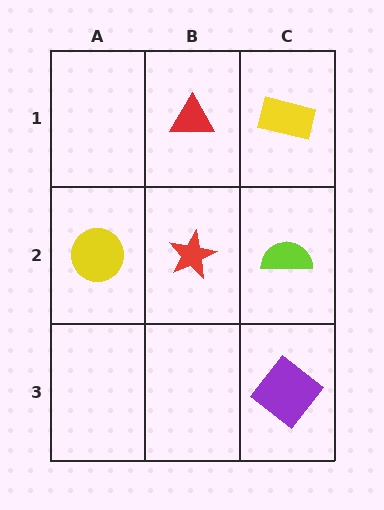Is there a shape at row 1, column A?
No, that cell is empty.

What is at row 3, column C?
A purple diamond.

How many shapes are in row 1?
2 shapes.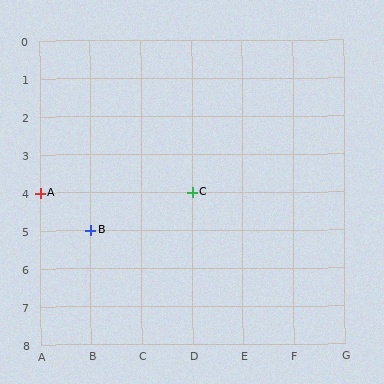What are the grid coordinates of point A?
Point A is at grid coordinates (A, 4).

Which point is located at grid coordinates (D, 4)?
Point C is at (D, 4).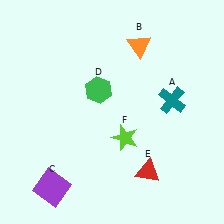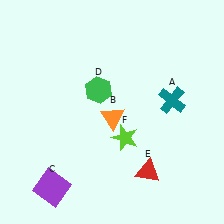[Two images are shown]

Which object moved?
The orange triangle (B) moved down.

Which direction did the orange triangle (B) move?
The orange triangle (B) moved down.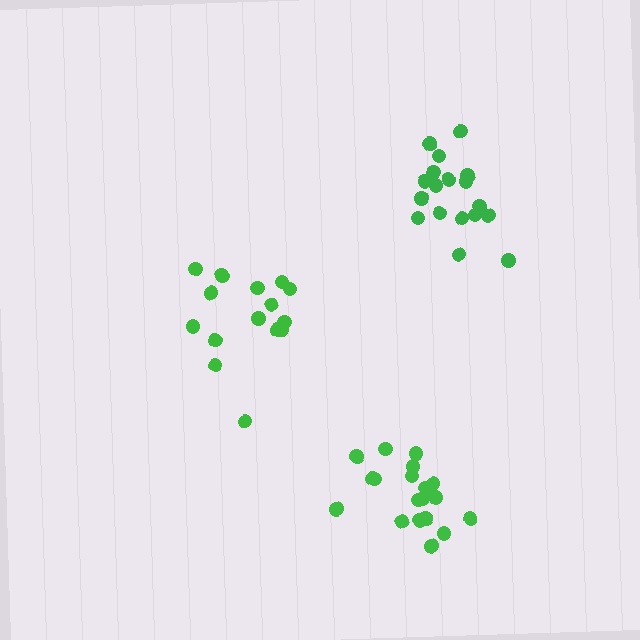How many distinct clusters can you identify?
There are 3 distinct clusters.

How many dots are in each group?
Group 1: 18 dots, Group 2: 15 dots, Group 3: 20 dots (53 total).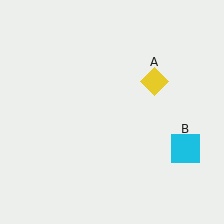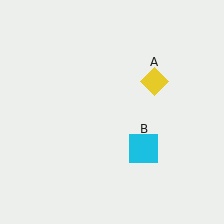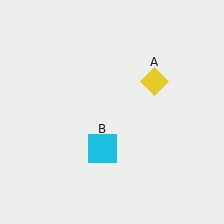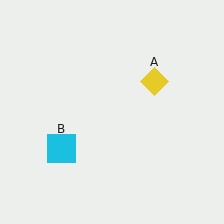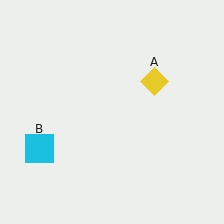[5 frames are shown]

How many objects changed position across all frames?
1 object changed position: cyan square (object B).